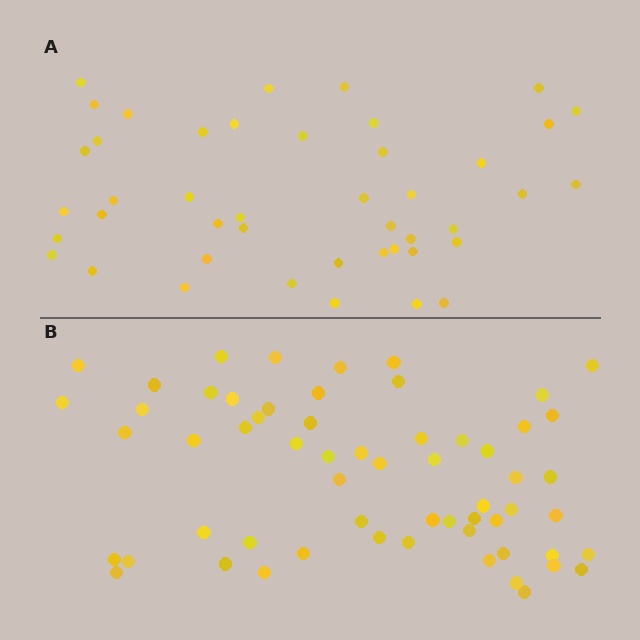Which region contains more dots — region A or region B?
Region B (the bottom region) has more dots.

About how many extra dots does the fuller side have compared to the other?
Region B has approximately 15 more dots than region A.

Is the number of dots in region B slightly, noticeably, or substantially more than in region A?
Region B has noticeably more, but not dramatically so. The ratio is roughly 1.4 to 1.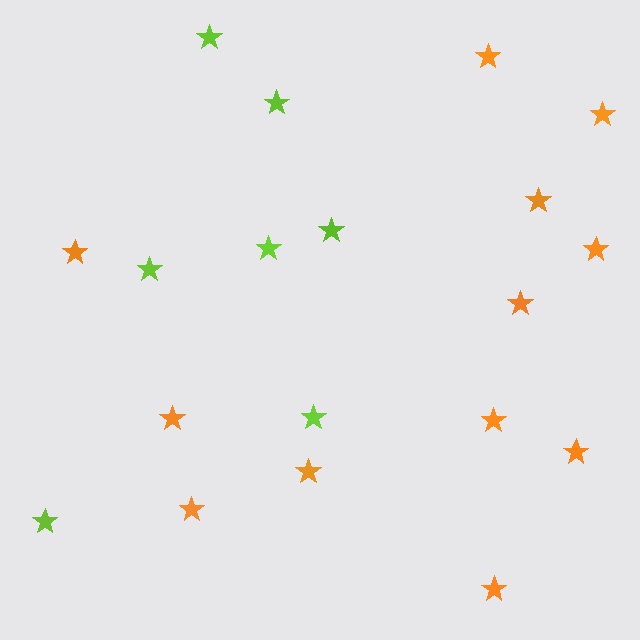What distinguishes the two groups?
There are 2 groups: one group of orange stars (12) and one group of lime stars (7).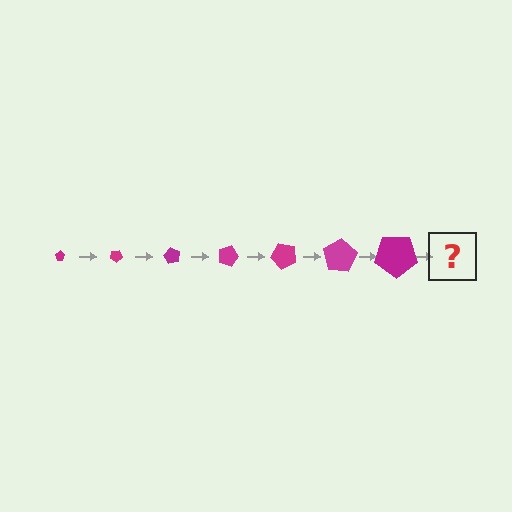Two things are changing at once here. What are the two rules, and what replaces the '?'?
The two rules are that the pentagon grows larger each step and it rotates 30 degrees each step. The '?' should be a pentagon, larger than the previous one and rotated 210 degrees from the start.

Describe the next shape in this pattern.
It should be a pentagon, larger than the previous one and rotated 210 degrees from the start.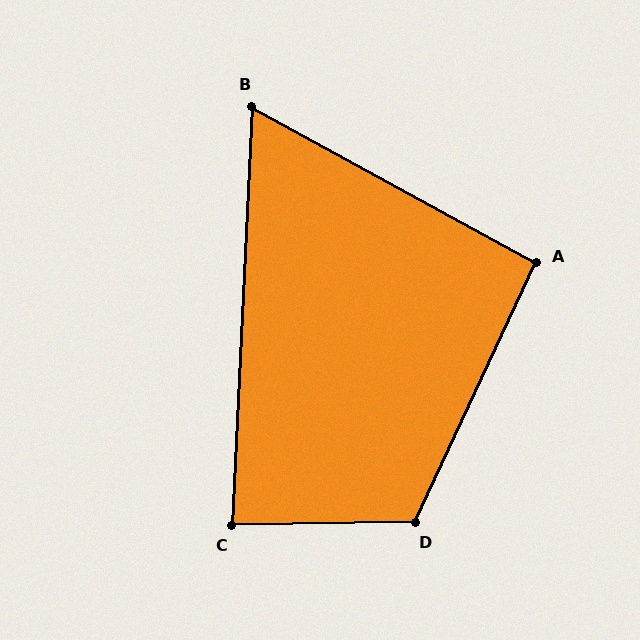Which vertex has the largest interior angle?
D, at approximately 116 degrees.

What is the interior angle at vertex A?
Approximately 94 degrees (approximately right).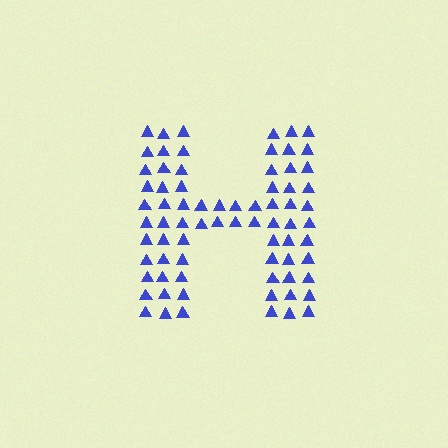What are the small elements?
The small elements are triangles.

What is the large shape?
The large shape is the letter H.